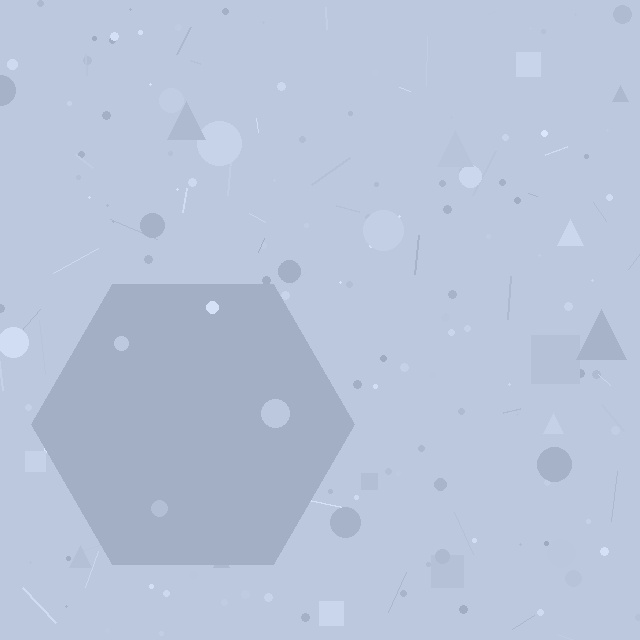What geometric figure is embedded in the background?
A hexagon is embedded in the background.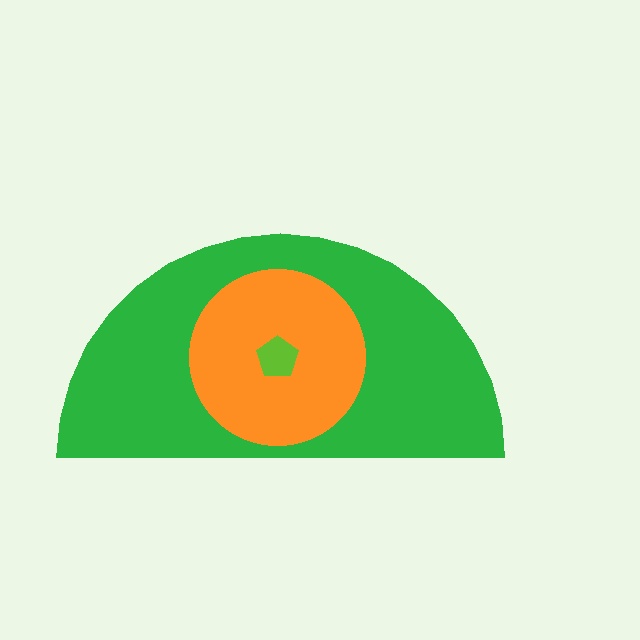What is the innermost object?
The lime pentagon.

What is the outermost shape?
The green semicircle.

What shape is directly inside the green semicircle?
The orange circle.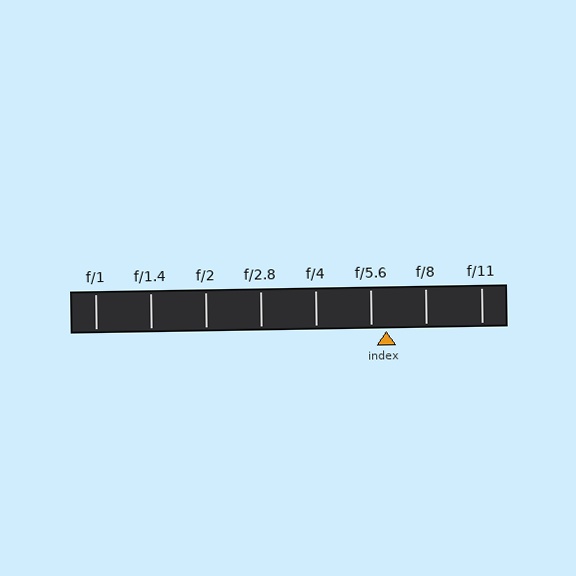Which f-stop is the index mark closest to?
The index mark is closest to f/5.6.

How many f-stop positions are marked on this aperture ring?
There are 8 f-stop positions marked.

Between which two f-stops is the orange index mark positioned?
The index mark is between f/5.6 and f/8.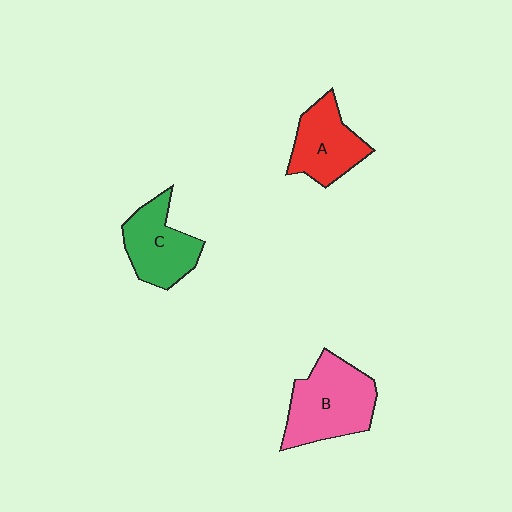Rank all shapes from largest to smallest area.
From largest to smallest: B (pink), C (green), A (red).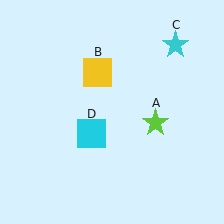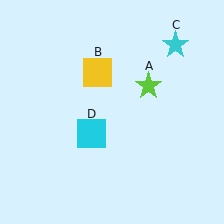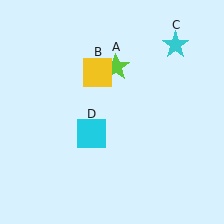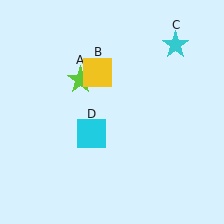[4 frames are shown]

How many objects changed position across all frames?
1 object changed position: lime star (object A).